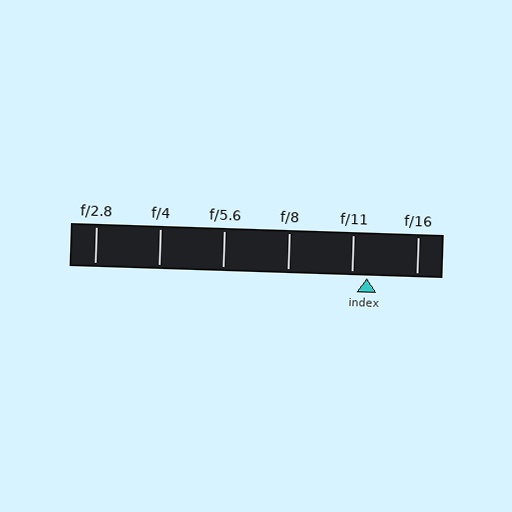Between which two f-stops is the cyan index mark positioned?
The index mark is between f/11 and f/16.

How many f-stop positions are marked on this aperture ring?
There are 6 f-stop positions marked.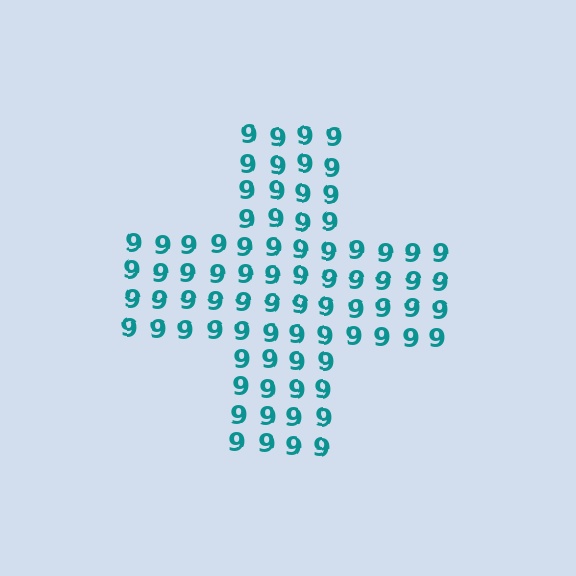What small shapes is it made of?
It is made of small digit 9's.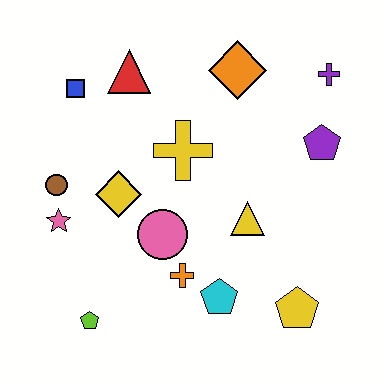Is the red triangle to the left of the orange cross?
Yes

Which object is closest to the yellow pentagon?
The cyan pentagon is closest to the yellow pentagon.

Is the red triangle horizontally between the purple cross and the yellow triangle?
No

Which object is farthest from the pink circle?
The purple cross is farthest from the pink circle.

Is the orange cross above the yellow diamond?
No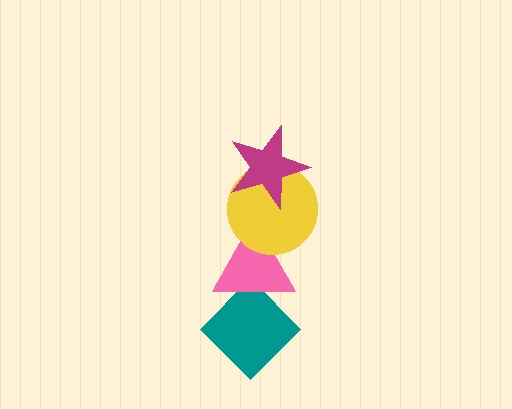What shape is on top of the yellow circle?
The magenta star is on top of the yellow circle.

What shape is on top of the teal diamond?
The pink triangle is on top of the teal diamond.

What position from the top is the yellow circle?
The yellow circle is 2nd from the top.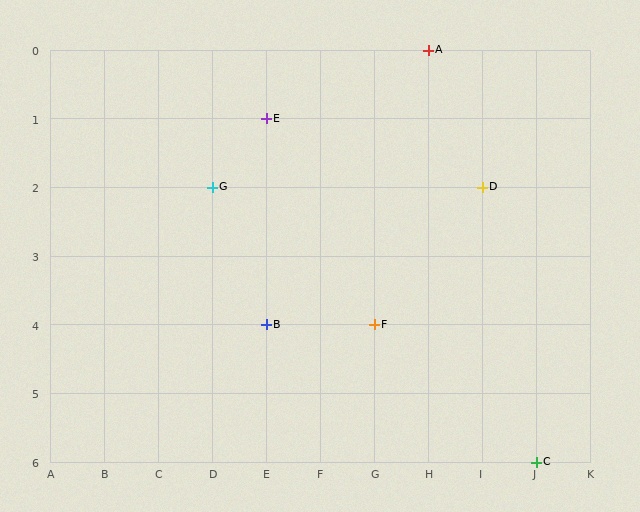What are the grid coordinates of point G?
Point G is at grid coordinates (D, 2).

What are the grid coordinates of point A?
Point A is at grid coordinates (H, 0).